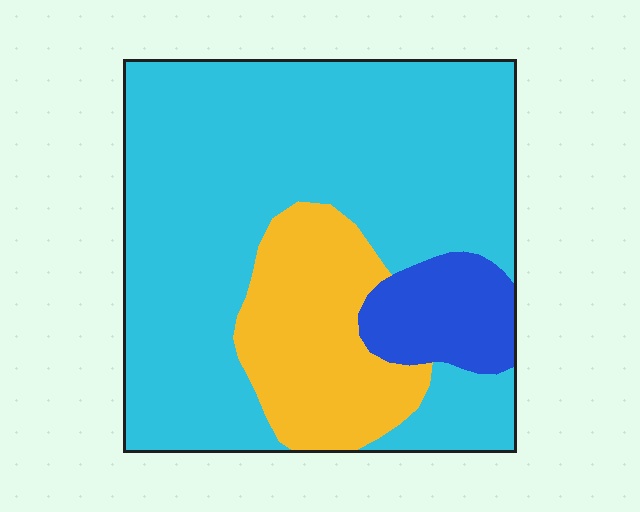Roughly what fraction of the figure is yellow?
Yellow takes up less than a quarter of the figure.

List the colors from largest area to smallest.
From largest to smallest: cyan, yellow, blue.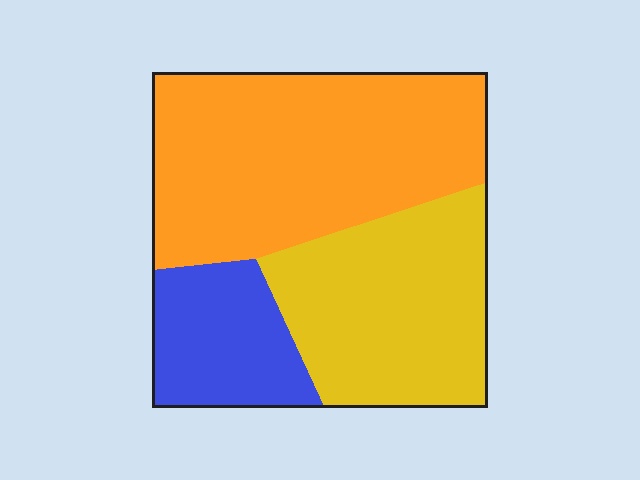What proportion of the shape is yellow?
Yellow covers roughly 35% of the shape.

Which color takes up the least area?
Blue, at roughly 20%.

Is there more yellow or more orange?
Orange.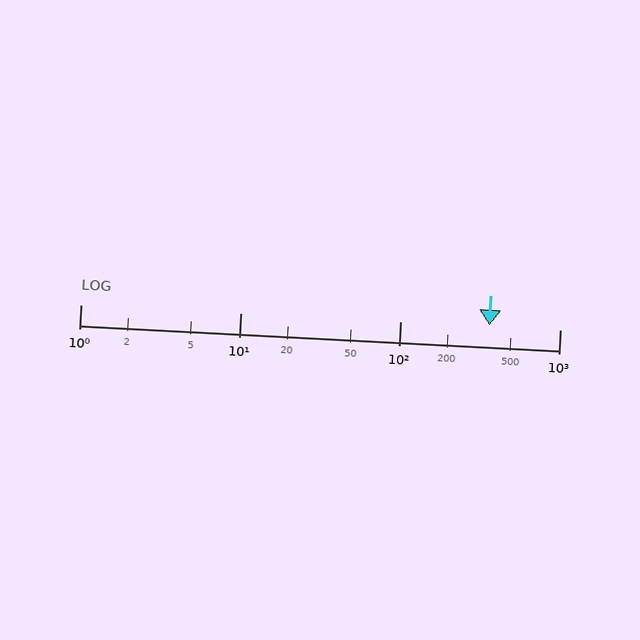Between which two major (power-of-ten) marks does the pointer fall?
The pointer is between 100 and 1000.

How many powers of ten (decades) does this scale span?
The scale spans 3 decades, from 1 to 1000.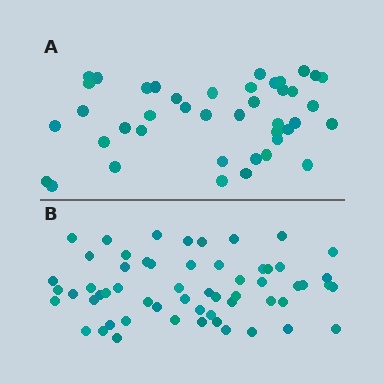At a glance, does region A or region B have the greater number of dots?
Region B (the bottom region) has more dots.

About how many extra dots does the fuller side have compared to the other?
Region B has approximately 15 more dots than region A.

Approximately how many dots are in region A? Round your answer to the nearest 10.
About 40 dots. (The exact count is 42, which rounds to 40.)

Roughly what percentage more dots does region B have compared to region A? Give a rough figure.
About 40% more.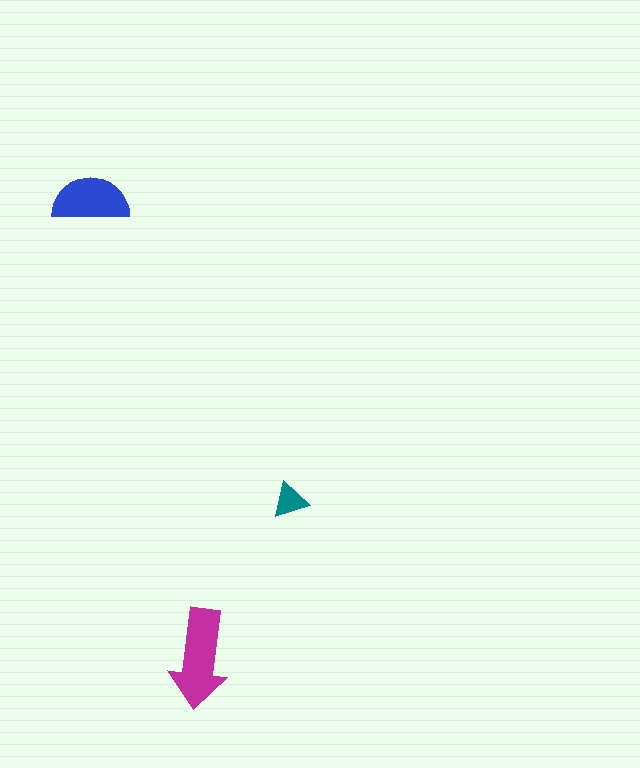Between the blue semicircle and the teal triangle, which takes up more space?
The blue semicircle.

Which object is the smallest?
The teal triangle.